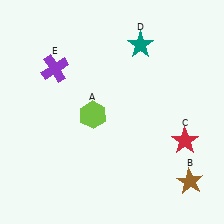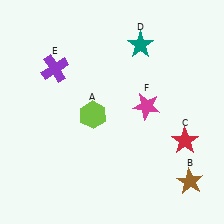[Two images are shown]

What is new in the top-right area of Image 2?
A magenta star (F) was added in the top-right area of Image 2.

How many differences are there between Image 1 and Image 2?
There is 1 difference between the two images.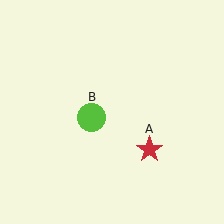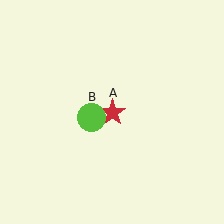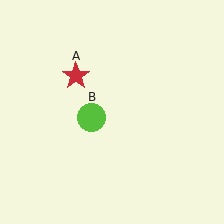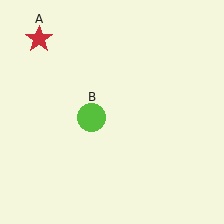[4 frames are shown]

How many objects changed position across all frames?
1 object changed position: red star (object A).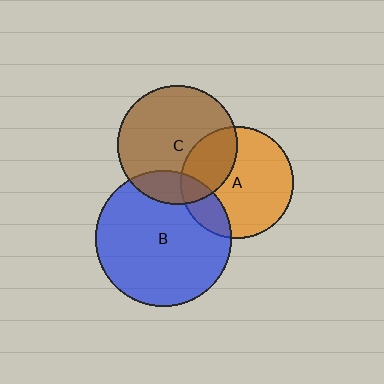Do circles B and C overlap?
Yes.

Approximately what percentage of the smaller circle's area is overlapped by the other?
Approximately 20%.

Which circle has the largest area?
Circle B (blue).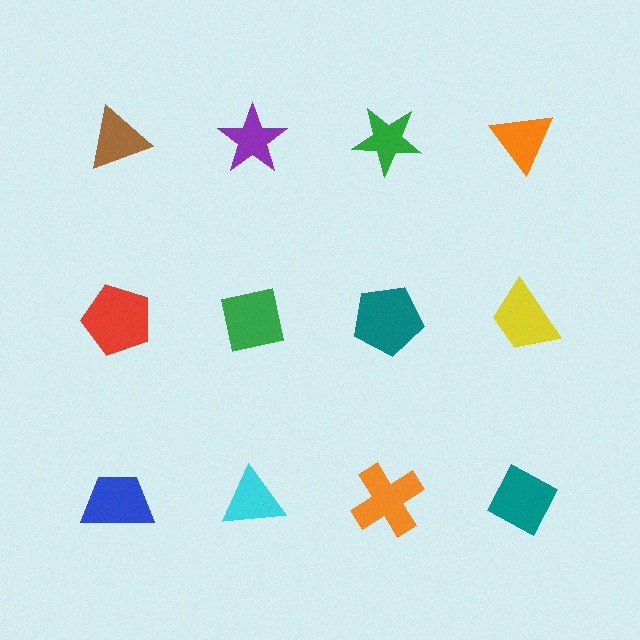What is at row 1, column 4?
An orange triangle.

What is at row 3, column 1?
A blue trapezoid.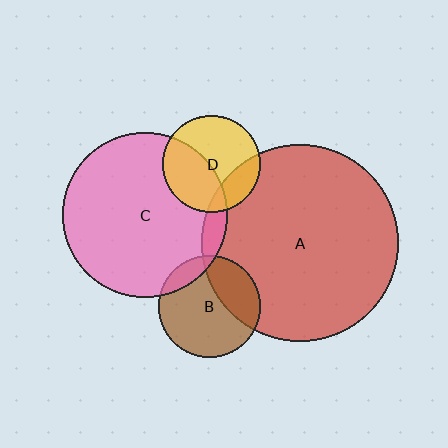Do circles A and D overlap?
Yes.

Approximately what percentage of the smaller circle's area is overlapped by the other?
Approximately 20%.